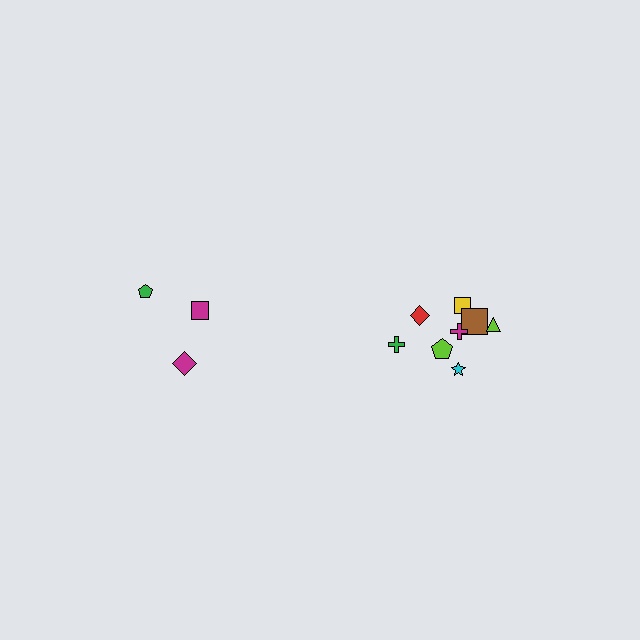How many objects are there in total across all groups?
There are 11 objects.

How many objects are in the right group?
There are 8 objects.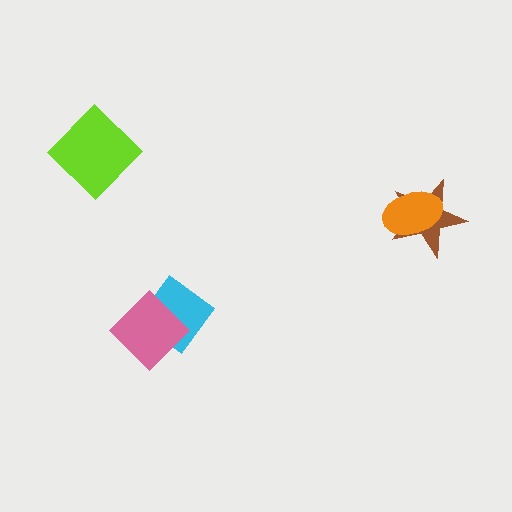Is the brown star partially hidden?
Yes, it is partially covered by another shape.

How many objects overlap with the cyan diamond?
1 object overlaps with the cyan diamond.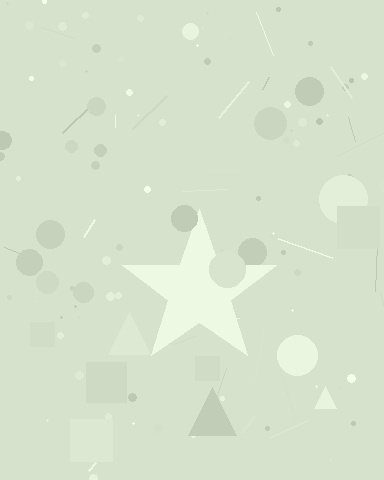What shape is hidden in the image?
A star is hidden in the image.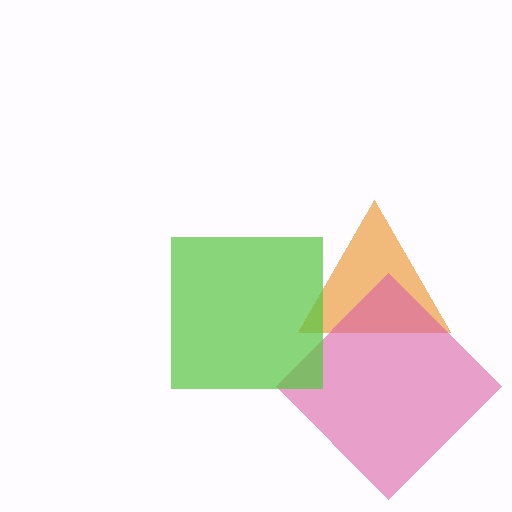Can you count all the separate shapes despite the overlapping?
Yes, there are 3 separate shapes.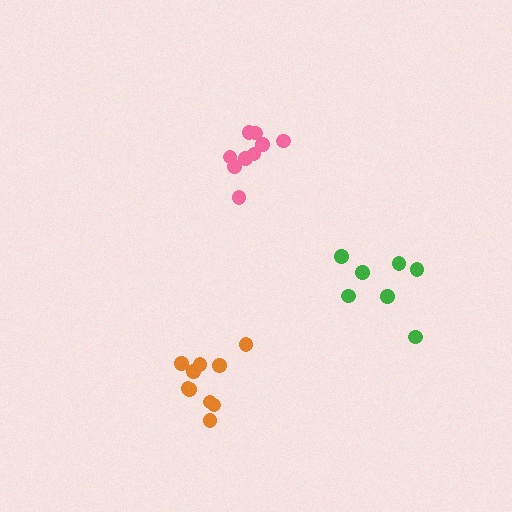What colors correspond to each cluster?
The clusters are colored: orange, pink, green.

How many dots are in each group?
Group 1: 10 dots, Group 2: 9 dots, Group 3: 7 dots (26 total).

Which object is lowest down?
The orange cluster is bottommost.